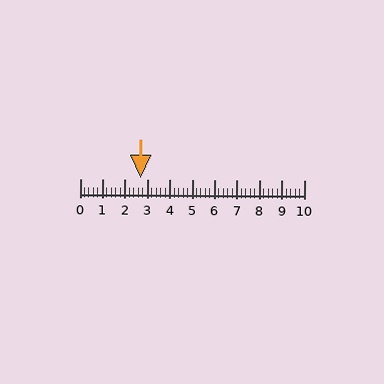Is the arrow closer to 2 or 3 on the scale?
The arrow is closer to 3.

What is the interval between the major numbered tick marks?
The major tick marks are spaced 1 units apart.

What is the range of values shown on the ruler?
The ruler shows values from 0 to 10.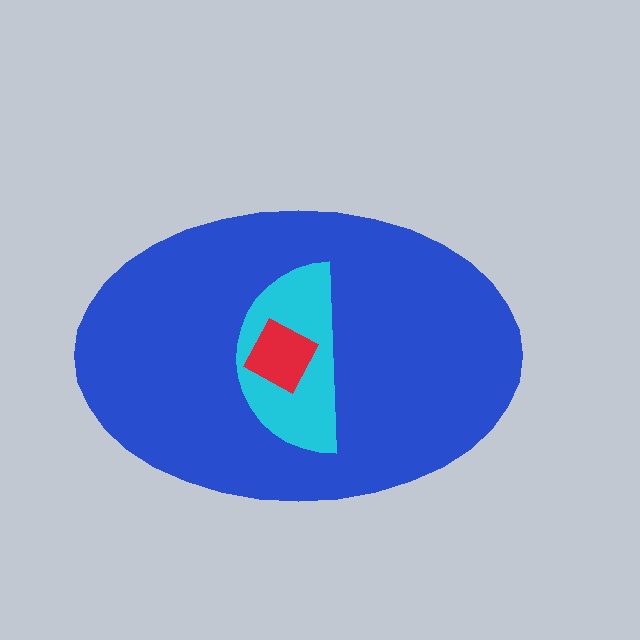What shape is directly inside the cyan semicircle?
The red square.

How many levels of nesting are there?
3.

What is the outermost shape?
The blue ellipse.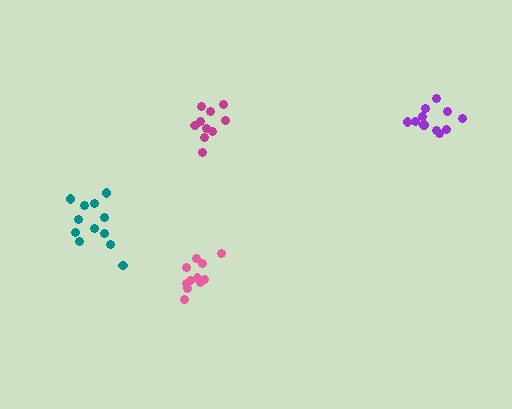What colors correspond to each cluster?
The clusters are colored: purple, teal, pink, magenta.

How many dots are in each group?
Group 1: 11 dots, Group 2: 12 dots, Group 3: 11 dots, Group 4: 10 dots (44 total).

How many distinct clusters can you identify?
There are 4 distinct clusters.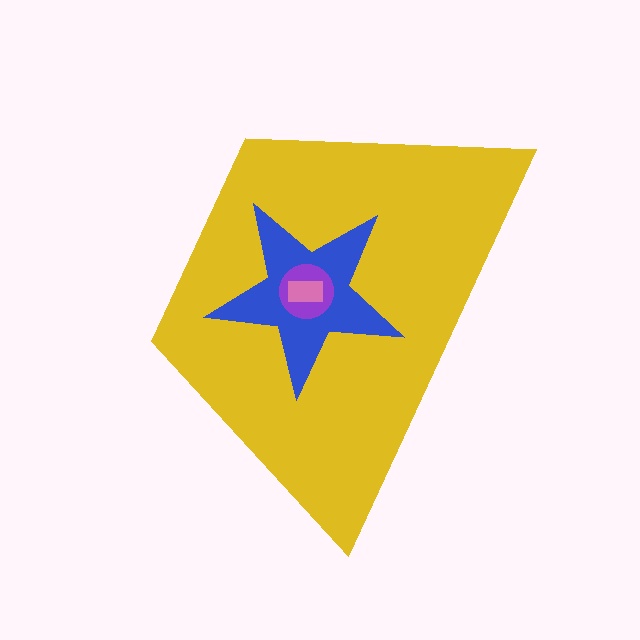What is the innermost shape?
The pink rectangle.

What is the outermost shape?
The yellow trapezoid.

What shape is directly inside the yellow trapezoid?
The blue star.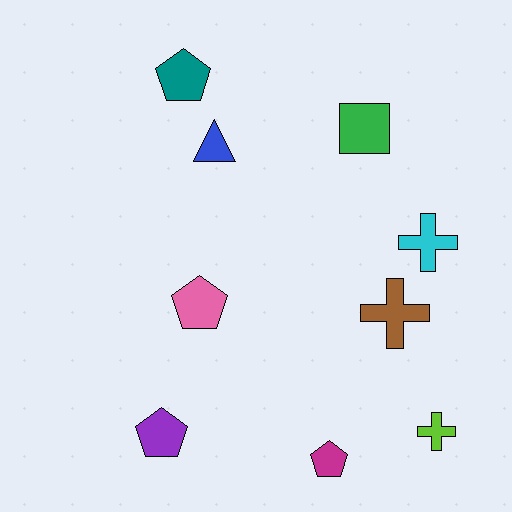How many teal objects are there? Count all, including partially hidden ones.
There is 1 teal object.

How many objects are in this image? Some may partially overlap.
There are 9 objects.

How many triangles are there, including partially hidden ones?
There is 1 triangle.